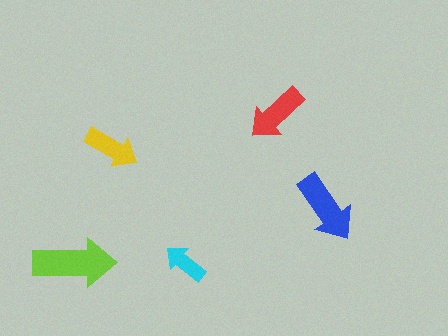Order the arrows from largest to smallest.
the lime one, the blue one, the red one, the yellow one, the cyan one.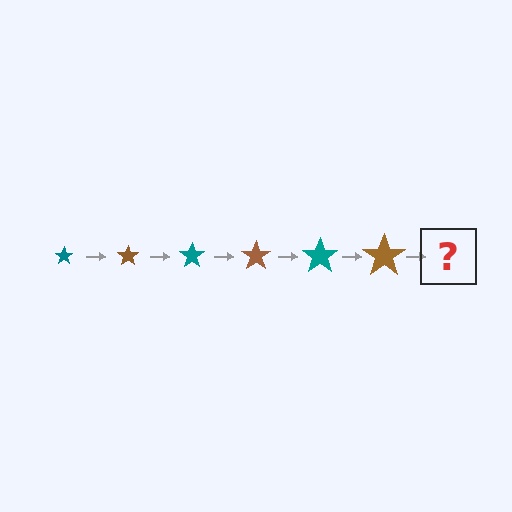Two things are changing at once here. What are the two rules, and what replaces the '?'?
The two rules are that the star grows larger each step and the color cycles through teal and brown. The '?' should be a teal star, larger than the previous one.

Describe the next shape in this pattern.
It should be a teal star, larger than the previous one.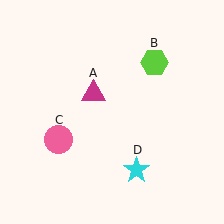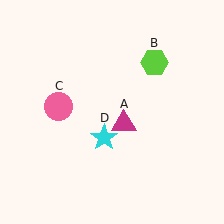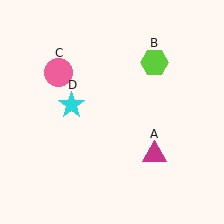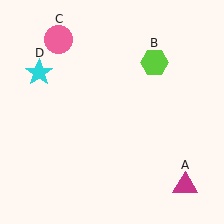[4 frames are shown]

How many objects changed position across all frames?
3 objects changed position: magenta triangle (object A), pink circle (object C), cyan star (object D).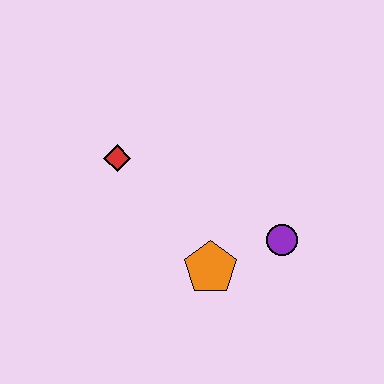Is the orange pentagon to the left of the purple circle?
Yes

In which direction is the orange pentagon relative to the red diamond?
The orange pentagon is below the red diamond.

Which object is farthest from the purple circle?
The red diamond is farthest from the purple circle.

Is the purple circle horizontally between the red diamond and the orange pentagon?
No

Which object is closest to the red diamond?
The orange pentagon is closest to the red diamond.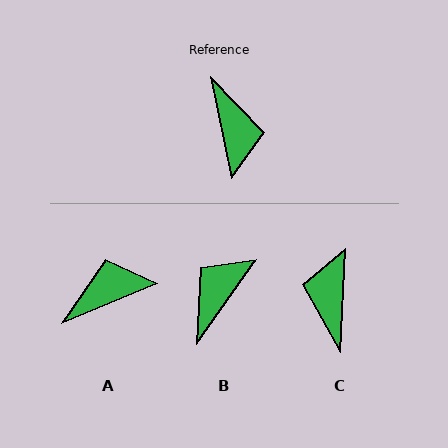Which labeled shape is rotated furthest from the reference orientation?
C, about 165 degrees away.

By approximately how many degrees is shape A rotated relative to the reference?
Approximately 101 degrees counter-clockwise.